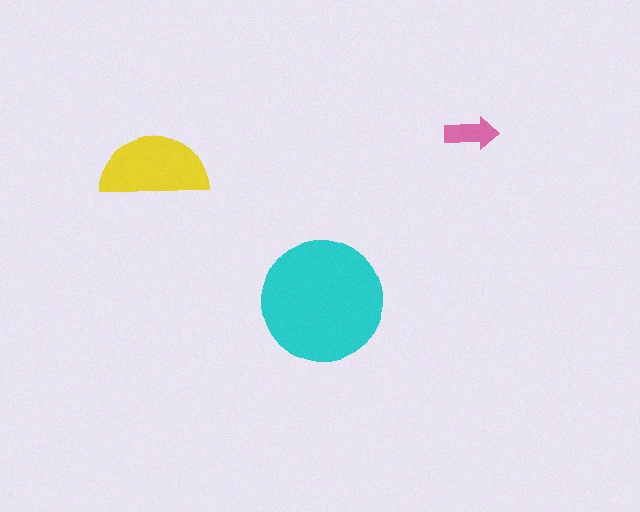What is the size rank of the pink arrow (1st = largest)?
3rd.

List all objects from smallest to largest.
The pink arrow, the yellow semicircle, the cyan circle.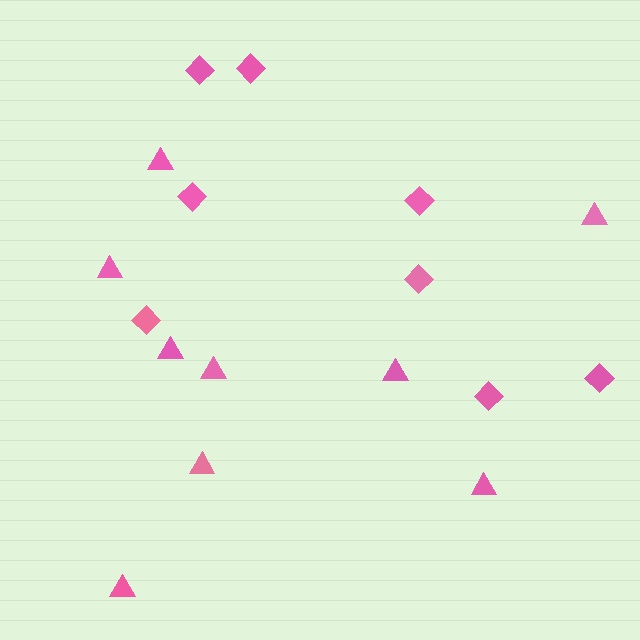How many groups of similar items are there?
There are 2 groups: one group of triangles (9) and one group of diamonds (8).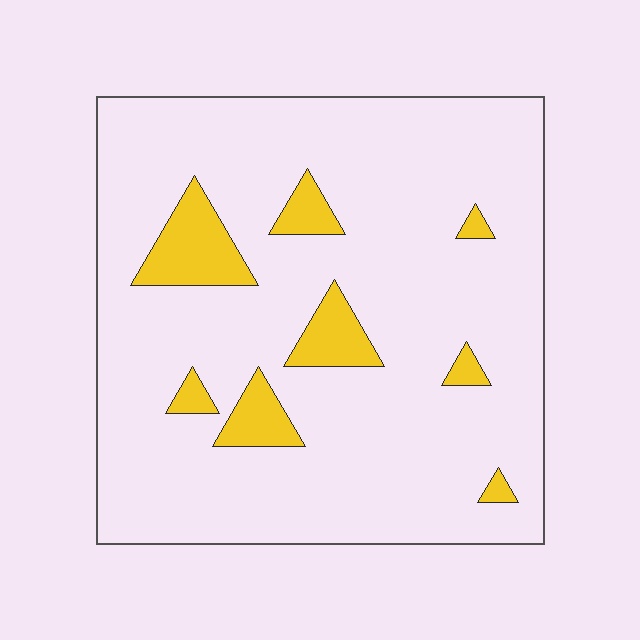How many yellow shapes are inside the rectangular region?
8.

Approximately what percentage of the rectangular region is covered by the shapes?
Approximately 10%.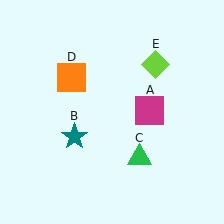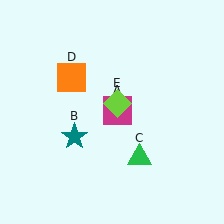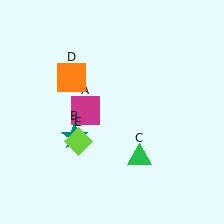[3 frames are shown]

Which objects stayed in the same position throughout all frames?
Teal star (object B) and green triangle (object C) and orange square (object D) remained stationary.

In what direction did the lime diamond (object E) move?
The lime diamond (object E) moved down and to the left.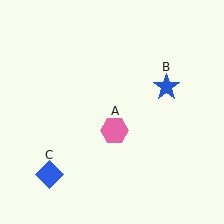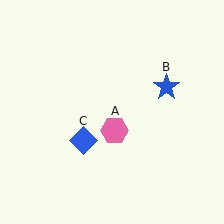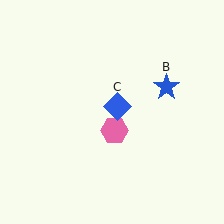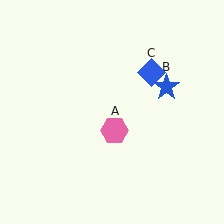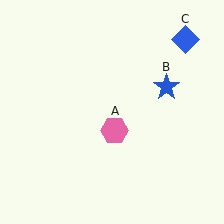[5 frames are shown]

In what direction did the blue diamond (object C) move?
The blue diamond (object C) moved up and to the right.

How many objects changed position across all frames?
1 object changed position: blue diamond (object C).